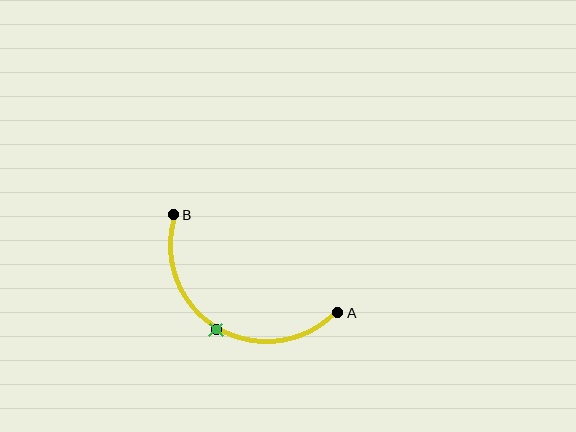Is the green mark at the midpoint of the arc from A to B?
Yes. The green mark lies on the arc at equal arc-length from both A and B — it is the arc midpoint.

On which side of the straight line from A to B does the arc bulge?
The arc bulges below the straight line connecting A and B.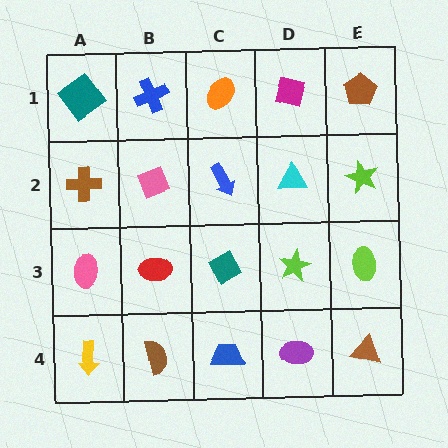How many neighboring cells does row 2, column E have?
3.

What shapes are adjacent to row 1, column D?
A cyan triangle (row 2, column D), an orange ellipse (row 1, column C), a brown pentagon (row 1, column E).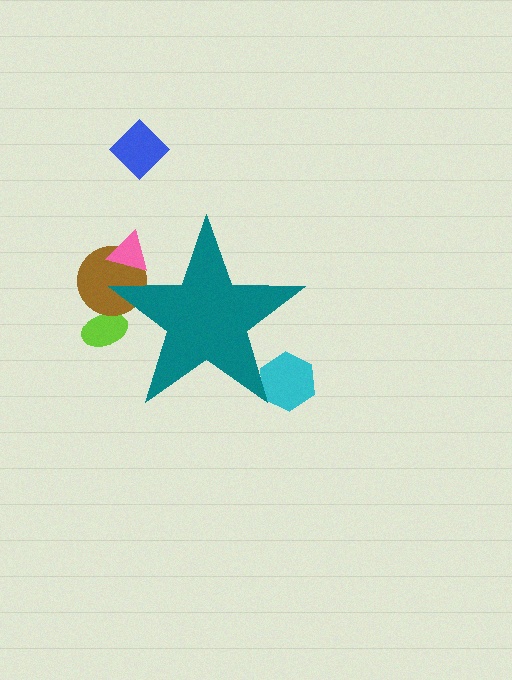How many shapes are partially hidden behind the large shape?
4 shapes are partially hidden.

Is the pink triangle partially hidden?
Yes, the pink triangle is partially hidden behind the teal star.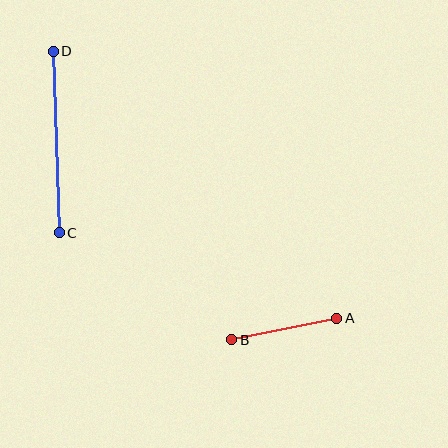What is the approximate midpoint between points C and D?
The midpoint is at approximately (56, 142) pixels.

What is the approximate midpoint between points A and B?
The midpoint is at approximately (284, 329) pixels.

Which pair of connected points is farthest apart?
Points C and D are farthest apart.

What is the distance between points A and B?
The distance is approximately 107 pixels.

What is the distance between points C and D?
The distance is approximately 181 pixels.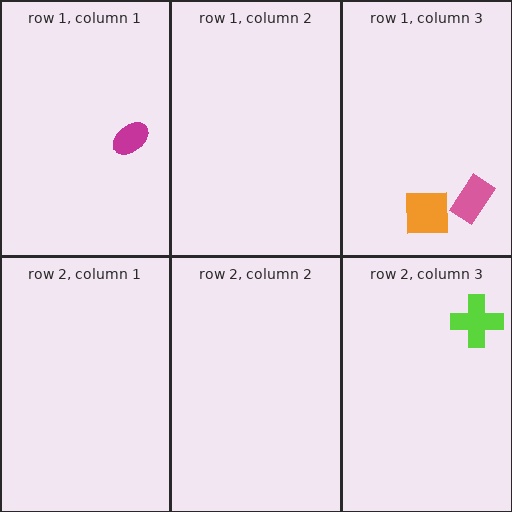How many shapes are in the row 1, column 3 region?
2.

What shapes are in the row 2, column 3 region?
The lime cross.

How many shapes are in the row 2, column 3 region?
1.